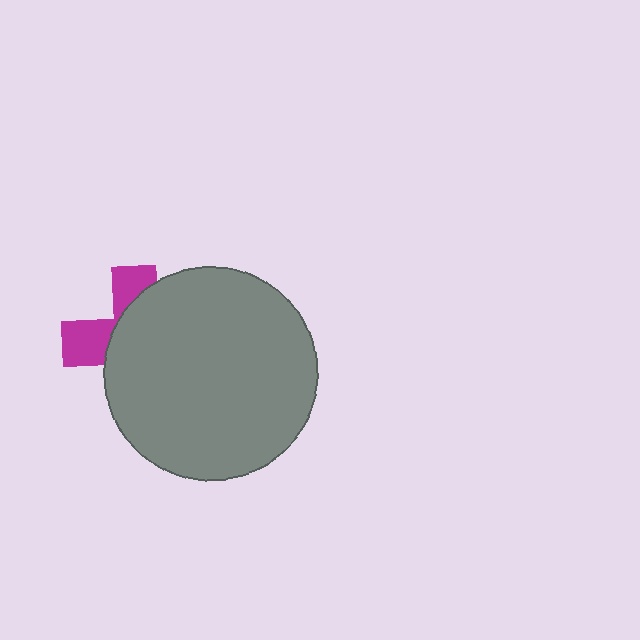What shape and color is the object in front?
The object in front is a gray circle.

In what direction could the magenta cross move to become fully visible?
The magenta cross could move left. That would shift it out from behind the gray circle entirely.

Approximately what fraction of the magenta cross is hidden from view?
Roughly 69% of the magenta cross is hidden behind the gray circle.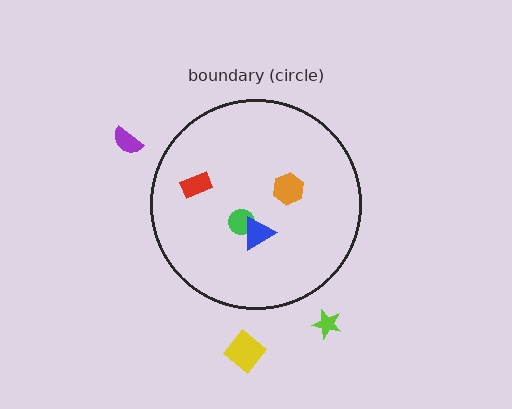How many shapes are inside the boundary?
4 inside, 3 outside.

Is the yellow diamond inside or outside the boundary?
Outside.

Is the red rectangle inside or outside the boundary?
Inside.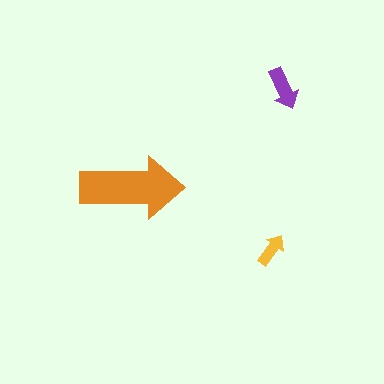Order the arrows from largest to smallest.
the orange one, the purple one, the yellow one.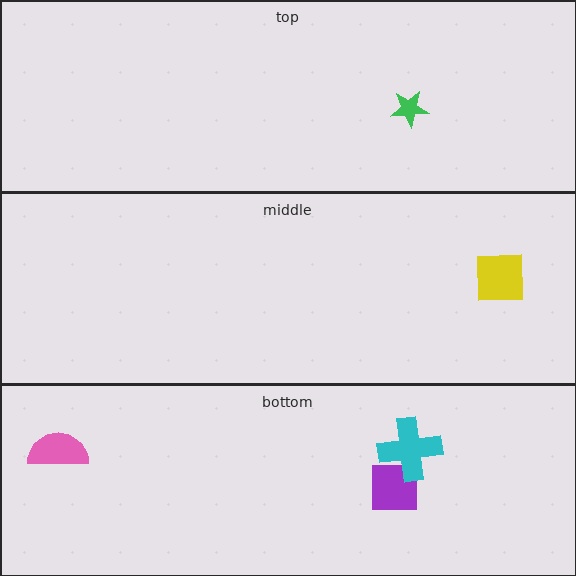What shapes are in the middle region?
The yellow square.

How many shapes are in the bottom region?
3.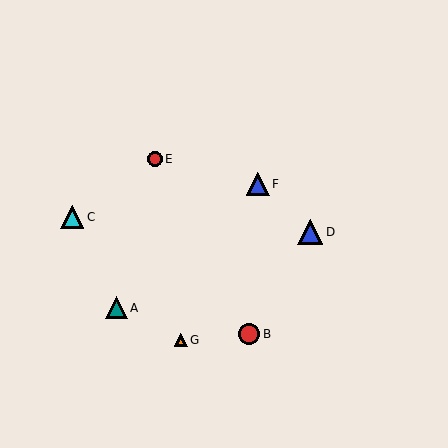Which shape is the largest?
The blue triangle (labeled D) is the largest.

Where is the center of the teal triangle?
The center of the teal triangle is at (117, 308).